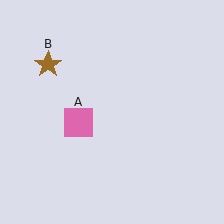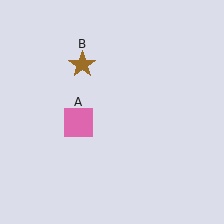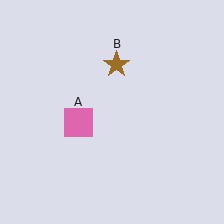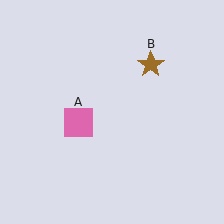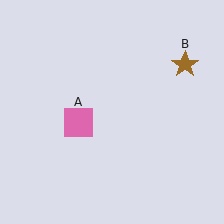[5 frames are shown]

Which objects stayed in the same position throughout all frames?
Pink square (object A) remained stationary.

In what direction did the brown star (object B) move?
The brown star (object B) moved right.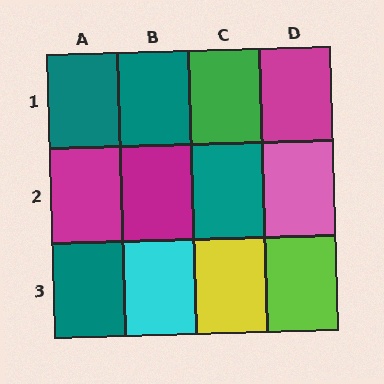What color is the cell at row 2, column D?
Pink.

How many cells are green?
1 cell is green.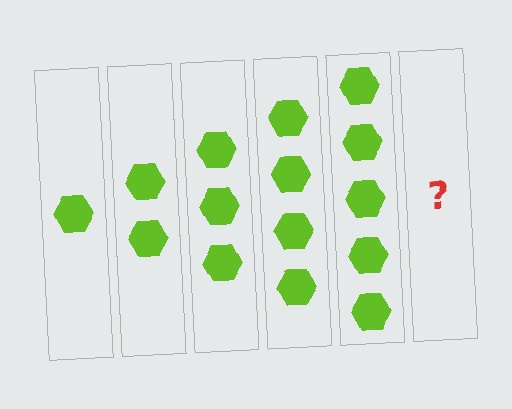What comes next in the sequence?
The next element should be 6 hexagons.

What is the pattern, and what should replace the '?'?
The pattern is that each step adds one more hexagon. The '?' should be 6 hexagons.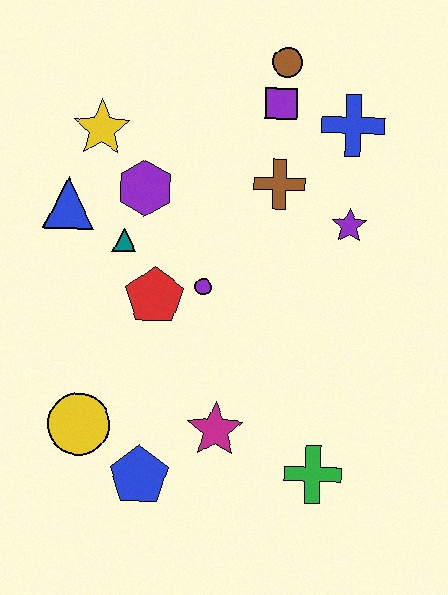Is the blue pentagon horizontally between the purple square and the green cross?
No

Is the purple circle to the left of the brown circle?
Yes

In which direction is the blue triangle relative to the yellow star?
The blue triangle is below the yellow star.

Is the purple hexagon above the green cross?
Yes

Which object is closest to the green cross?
The magenta star is closest to the green cross.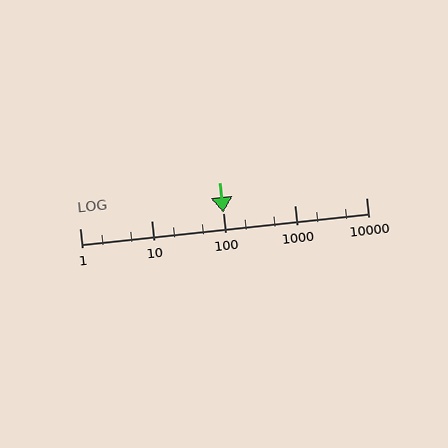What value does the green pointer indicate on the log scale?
The pointer indicates approximately 100.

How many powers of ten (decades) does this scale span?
The scale spans 4 decades, from 1 to 10000.